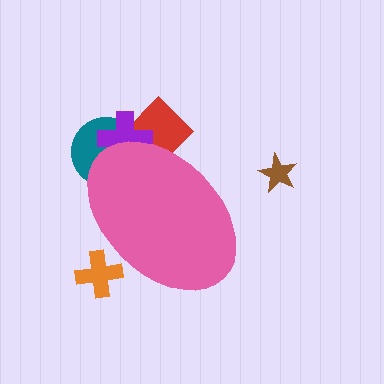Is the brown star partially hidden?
No, the brown star is fully visible.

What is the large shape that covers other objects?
A pink ellipse.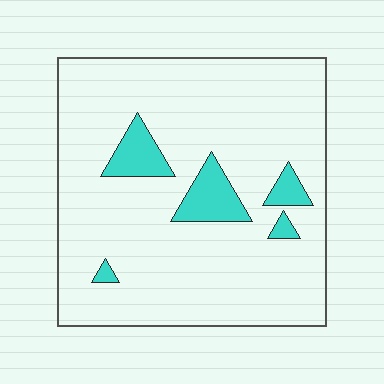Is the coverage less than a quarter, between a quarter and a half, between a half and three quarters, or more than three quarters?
Less than a quarter.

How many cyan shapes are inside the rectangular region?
5.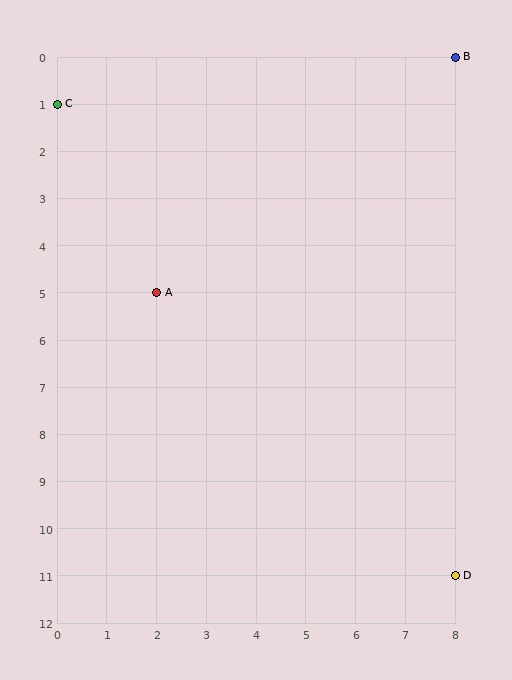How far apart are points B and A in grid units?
Points B and A are 6 columns and 5 rows apart (about 7.8 grid units diagonally).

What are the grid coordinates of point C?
Point C is at grid coordinates (0, 1).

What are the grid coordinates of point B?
Point B is at grid coordinates (8, 0).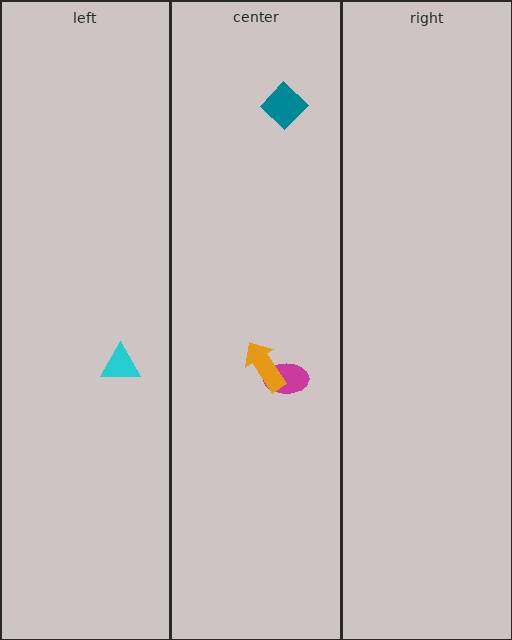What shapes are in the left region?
The cyan triangle.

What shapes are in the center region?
The magenta ellipse, the orange arrow, the teal diamond.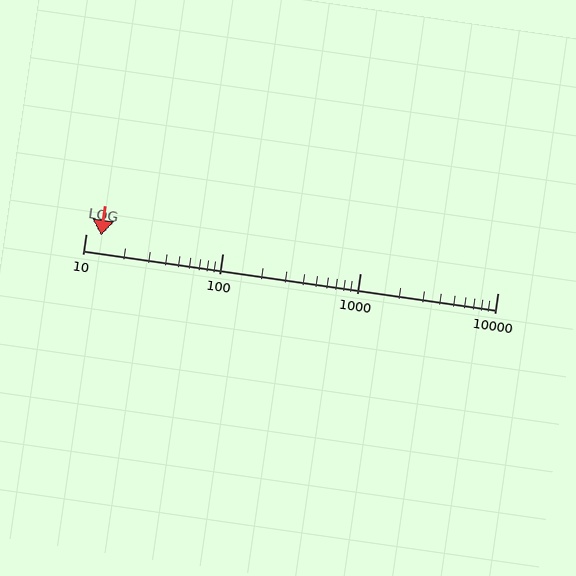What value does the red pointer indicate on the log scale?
The pointer indicates approximately 13.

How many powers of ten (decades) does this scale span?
The scale spans 3 decades, from 10 to 10000.